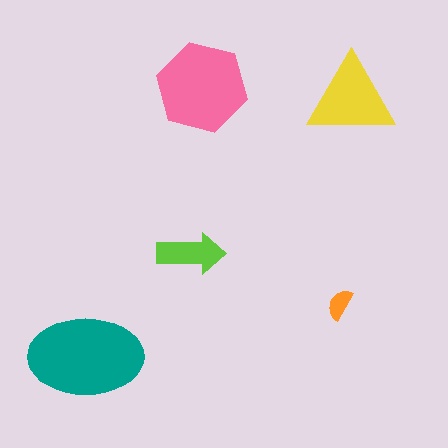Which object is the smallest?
The orange semicircle.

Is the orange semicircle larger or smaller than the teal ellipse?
Smaller.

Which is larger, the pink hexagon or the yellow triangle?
The pink hexagon.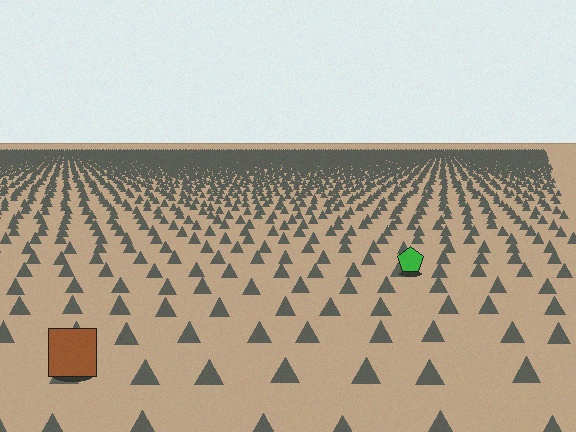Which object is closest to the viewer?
The brown square is closest. The texture marks near it are larger and more spread out.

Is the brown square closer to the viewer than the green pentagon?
Yes. The brown square is closer — you can tell from the texture gradient: the ground texture is coarser near it.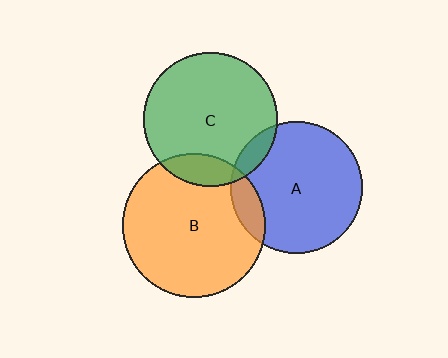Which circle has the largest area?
Circle B (orange).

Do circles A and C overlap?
Yes.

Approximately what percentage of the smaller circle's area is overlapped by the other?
Approximately 10%.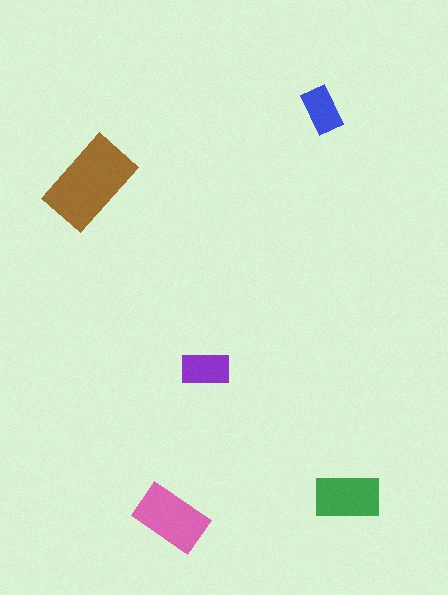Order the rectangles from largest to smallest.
the brown one, the pink one, the green one, the purple one, the blue one.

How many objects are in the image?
There are 5 objects in the image.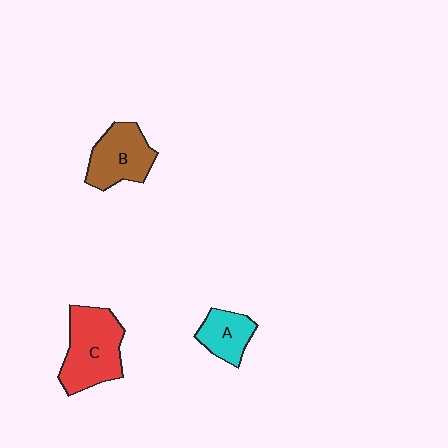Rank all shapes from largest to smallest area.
From largest to smallest: C (red), B (brown), A (cyan).